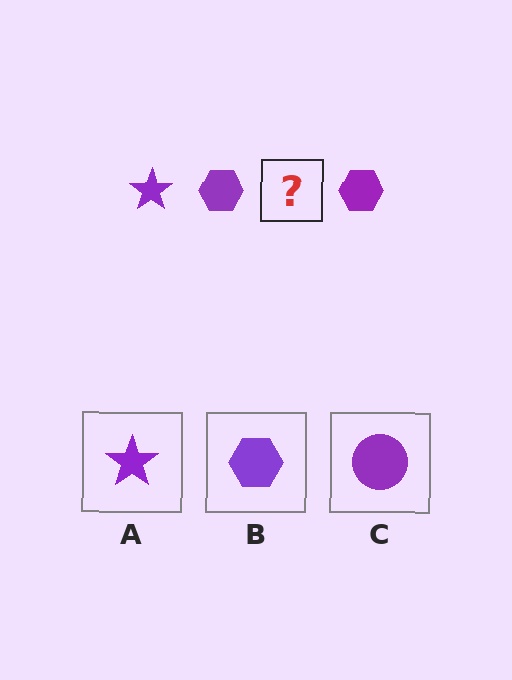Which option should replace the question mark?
Option A.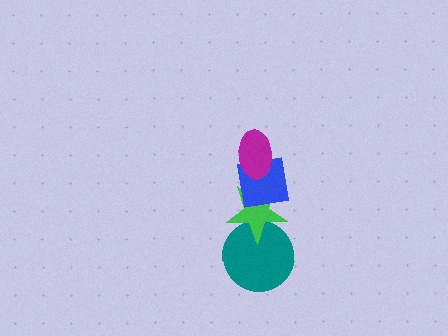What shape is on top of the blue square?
The magenta ellipse is on top of the blue square.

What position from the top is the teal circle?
The teal circle is 4th from the top.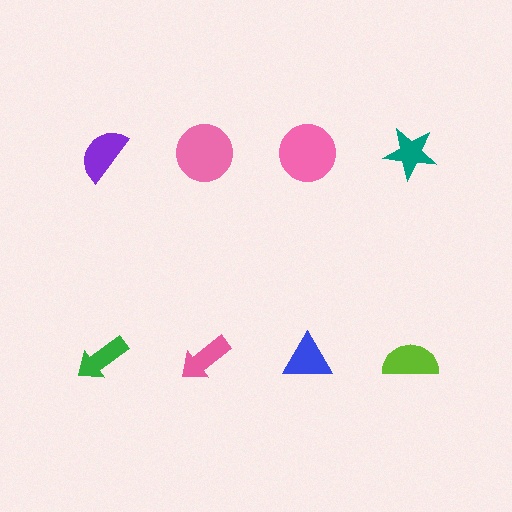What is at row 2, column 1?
A green arrow.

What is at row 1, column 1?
A purple semicircle.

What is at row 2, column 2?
A pink arrow.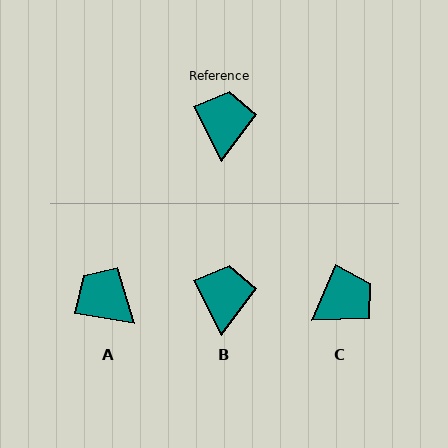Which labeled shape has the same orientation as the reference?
B.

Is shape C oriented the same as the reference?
No, it is off by about 50 degrees.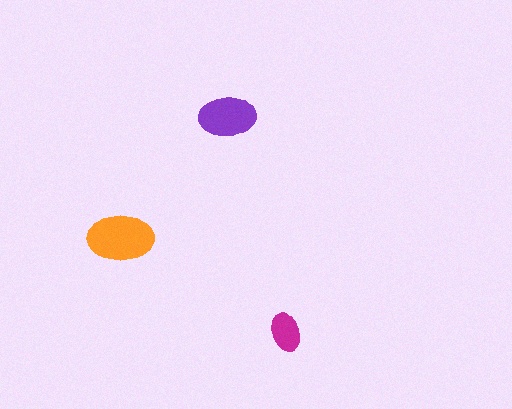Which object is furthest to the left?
The orange ellipse is leftmost.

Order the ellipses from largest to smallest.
the orange one, the purple one, the magenta one.